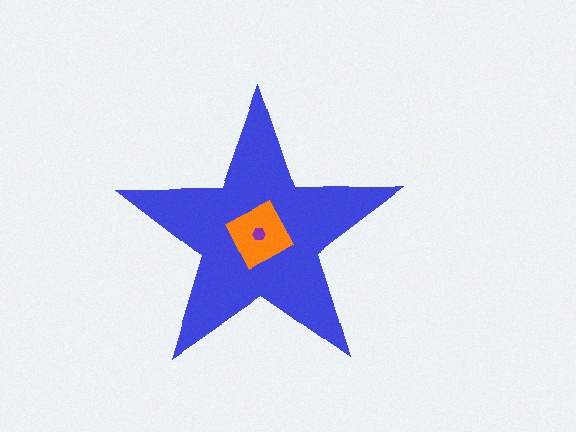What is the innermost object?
The purple hexagon.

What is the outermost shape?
The blue star.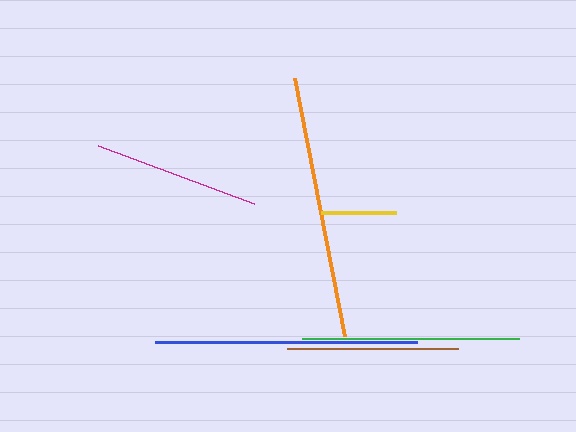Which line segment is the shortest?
The yellow line is the shortest at approximately 74 pixels.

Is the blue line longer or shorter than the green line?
The blue line is longer than the green line.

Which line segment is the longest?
The orange line is the longest at approximately 263 pixels.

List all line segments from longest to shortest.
From longest to shortest: orange, blue, green, brown, magenta, yellow.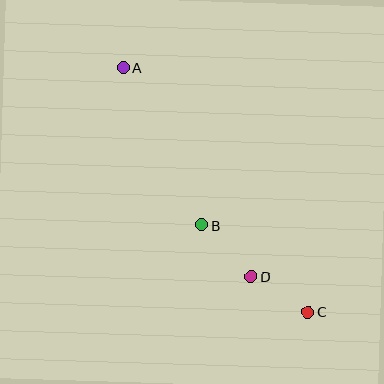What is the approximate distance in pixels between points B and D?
The distance between B and D is approximately 71 pixels.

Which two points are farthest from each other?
Points A and C are farthest from each other.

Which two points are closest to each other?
Points C and D are closest to each other.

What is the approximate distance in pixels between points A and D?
The distance between A and D is approximately 245 pixels.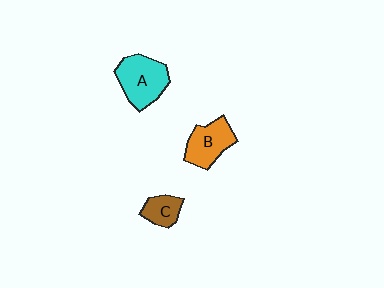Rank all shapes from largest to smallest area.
From largest to smallest: A (cyan), B (orange), C (brown).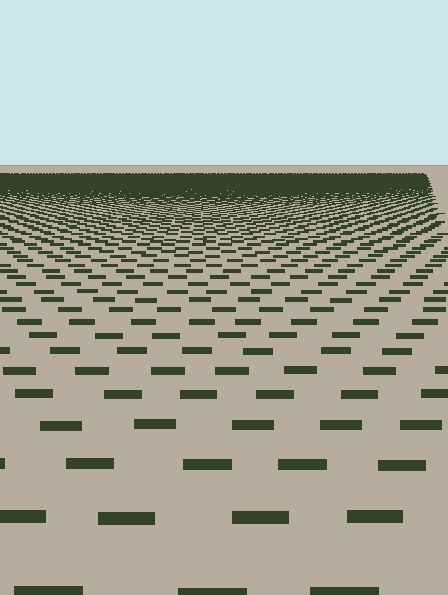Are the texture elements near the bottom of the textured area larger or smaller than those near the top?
Larger. Near the bottom, elements are closer to the viewer and appear at a bigger on-screen size.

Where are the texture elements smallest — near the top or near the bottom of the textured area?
Near the top.